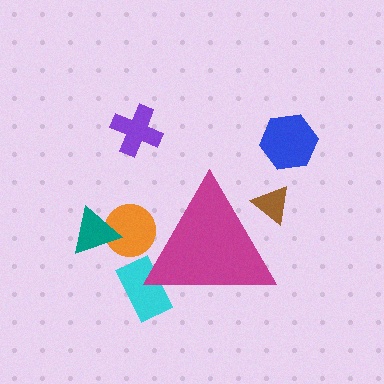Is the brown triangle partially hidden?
Yes, the brown triangle is partially hidden behind the magenta triangle.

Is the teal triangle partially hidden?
No, the teal triangle is fully visible.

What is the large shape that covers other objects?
A magenta triangle.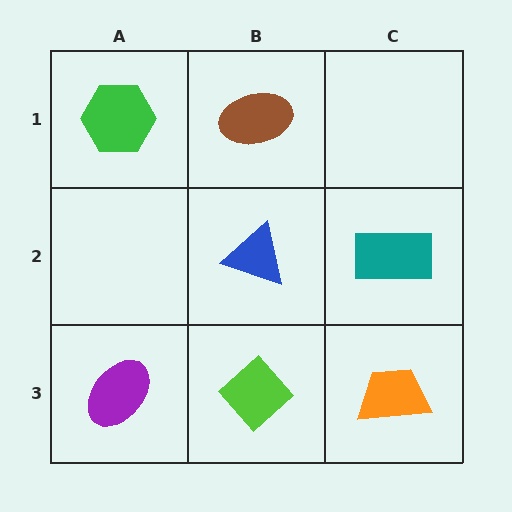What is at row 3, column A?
A purple ellipse.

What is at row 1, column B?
A brown ellipse.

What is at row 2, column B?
A blue triangle.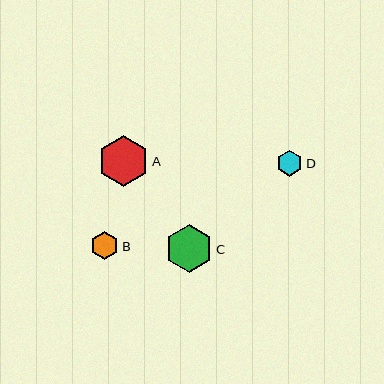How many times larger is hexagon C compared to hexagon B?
Hexagon C is approximately 1.7 times the size of hexagon B.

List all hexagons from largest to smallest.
From largest to smallest: A, C, B, D.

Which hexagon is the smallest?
Hexagon D is the smallest with a size of approximately 26 pixels.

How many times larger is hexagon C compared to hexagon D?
Hexagon C is approximately 1.8 times the size of hexagon D.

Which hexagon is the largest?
Hexagon A is the largest with a size of approximately 51 pixels.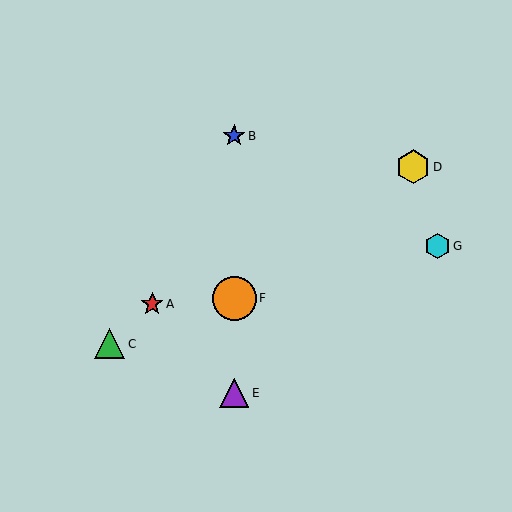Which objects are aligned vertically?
Objects B, E, F are aligned vertically.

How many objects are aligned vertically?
3 objects (B, E, F) are aligned vertically.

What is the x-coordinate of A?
Object A is at x≈152.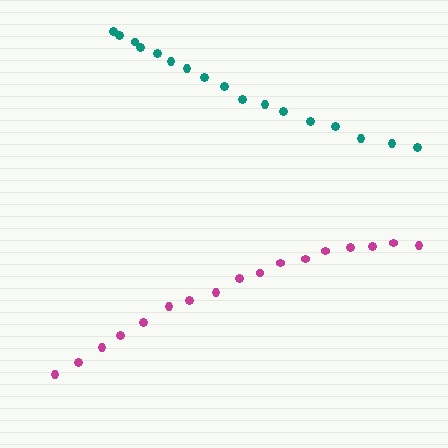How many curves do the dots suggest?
There are 2 distinct paths.